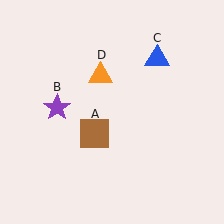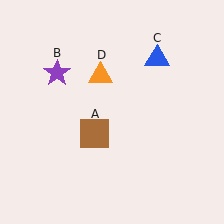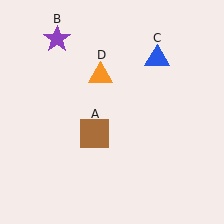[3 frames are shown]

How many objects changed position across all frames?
1 object changed position: purple star (object B).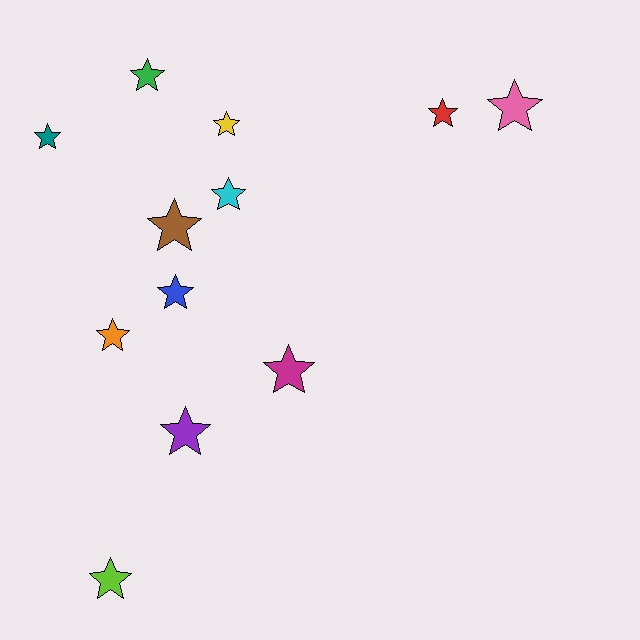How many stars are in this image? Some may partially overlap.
There are 12 stars.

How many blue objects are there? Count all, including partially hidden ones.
There is 1 blue object.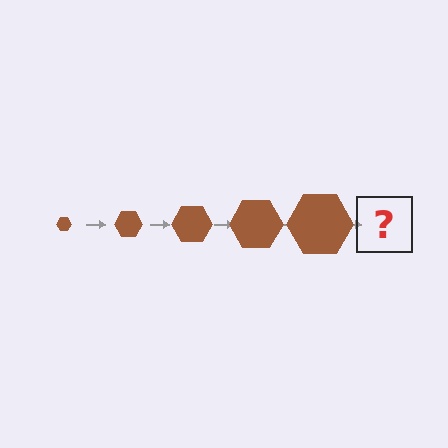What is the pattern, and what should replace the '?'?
The pattern is that the hexagon gets progressively larger each step. The '?' should be a brown hexagon, larger than the previous one.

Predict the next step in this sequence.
The next step is a brown hexagon, larger than the previous one.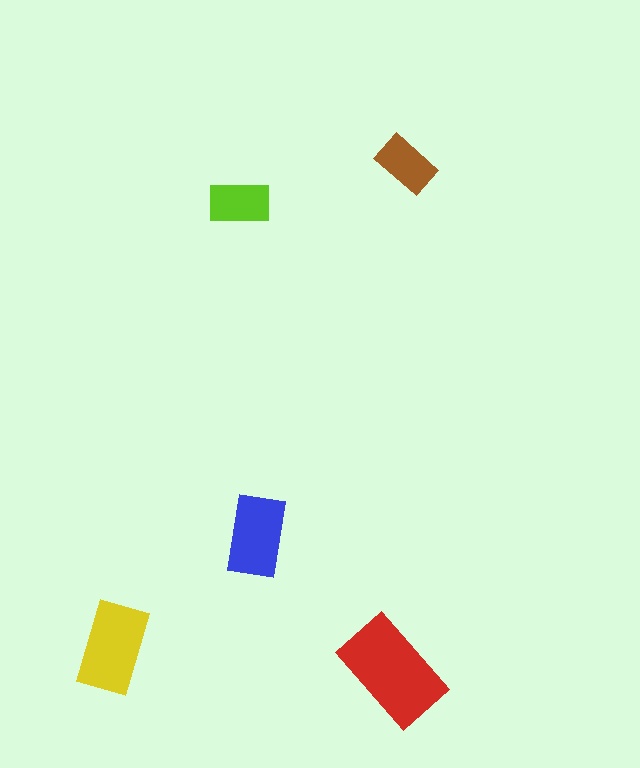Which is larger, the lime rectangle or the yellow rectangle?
The yellow one.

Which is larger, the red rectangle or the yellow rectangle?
The red one.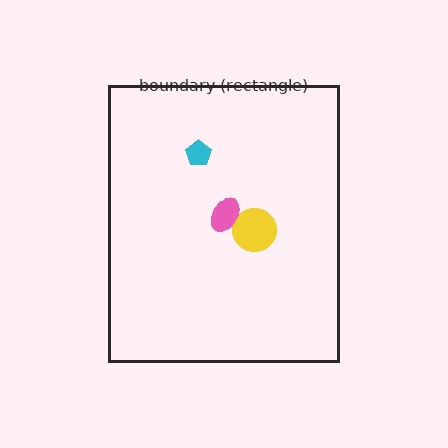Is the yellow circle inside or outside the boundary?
Inside.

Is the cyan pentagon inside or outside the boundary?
Inside.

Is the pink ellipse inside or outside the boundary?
Inside.